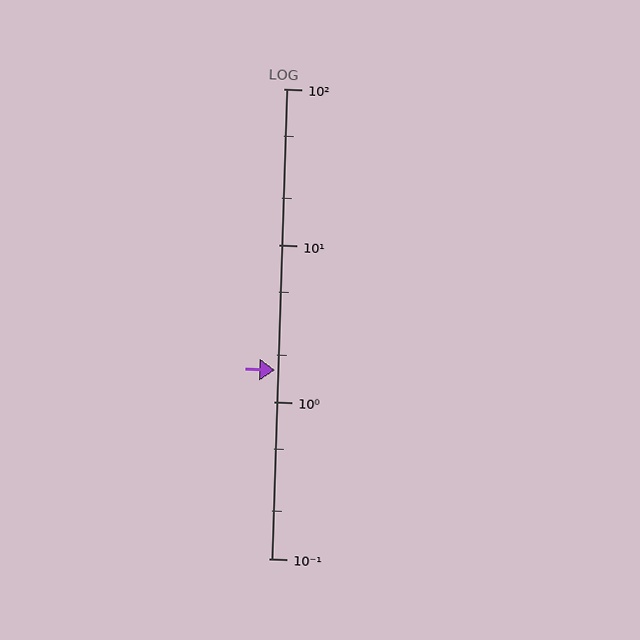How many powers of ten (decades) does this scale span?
The scale spans 3 decades, from 0.1 to 100.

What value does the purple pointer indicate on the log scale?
The pointer indicates approximately 1.6.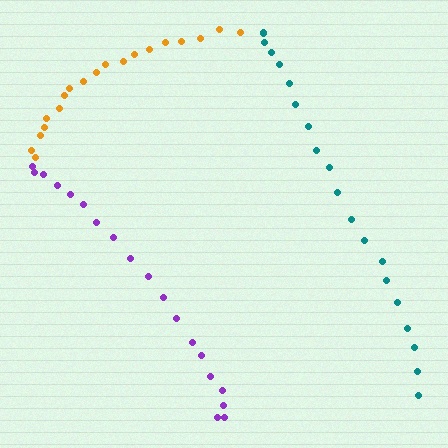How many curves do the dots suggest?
There are 3 distinct paths.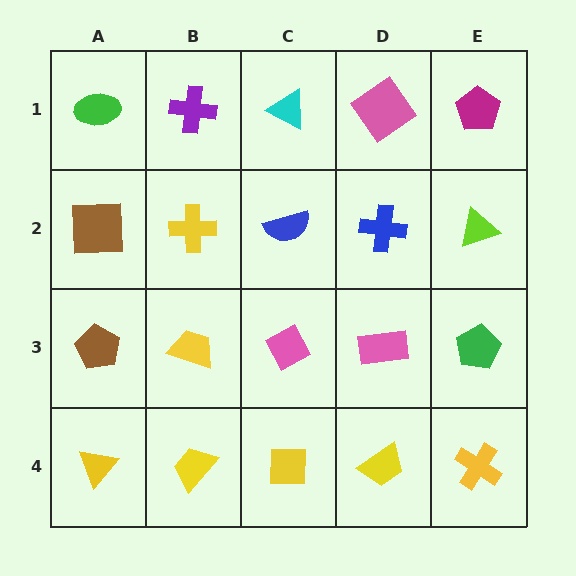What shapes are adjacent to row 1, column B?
A yellow cross (row 2, column B), a green ellipse (row 1, column A), a cyan triangle (row 1, column C).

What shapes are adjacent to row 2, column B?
A purple cross (row 1, column B), a yellow trapezoid (row 3, column B), a brown square (row 2, column A), a blue semicircle (row 2, column C).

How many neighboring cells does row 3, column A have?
3.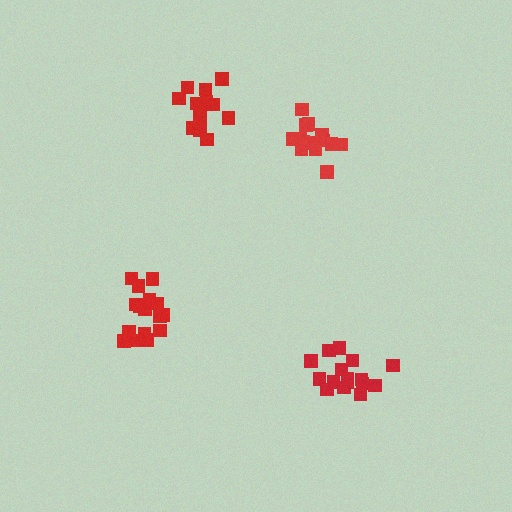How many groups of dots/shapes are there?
There are 4 groups.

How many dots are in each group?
Group 1: 16 dots, Group 2: 16 dots, Group 3: 13 dots, Group 4: 15 dots (60 total).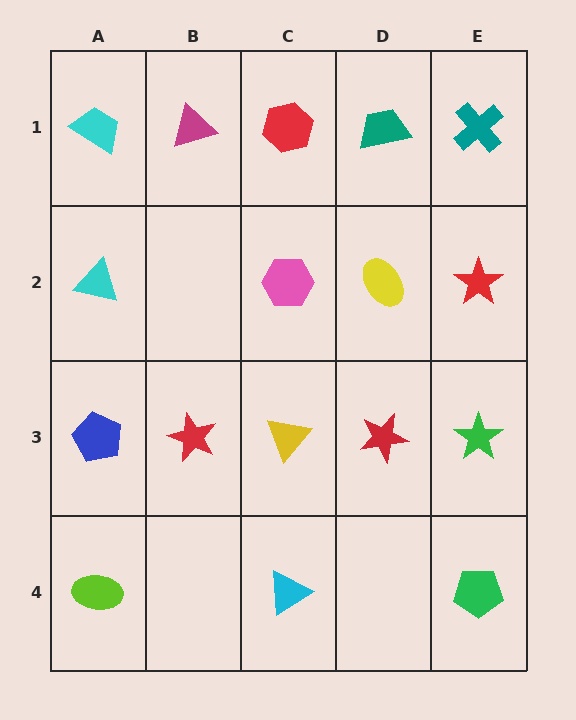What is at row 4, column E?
A green pentagon.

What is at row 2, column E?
A red star.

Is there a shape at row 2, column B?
No, that cell is empty.